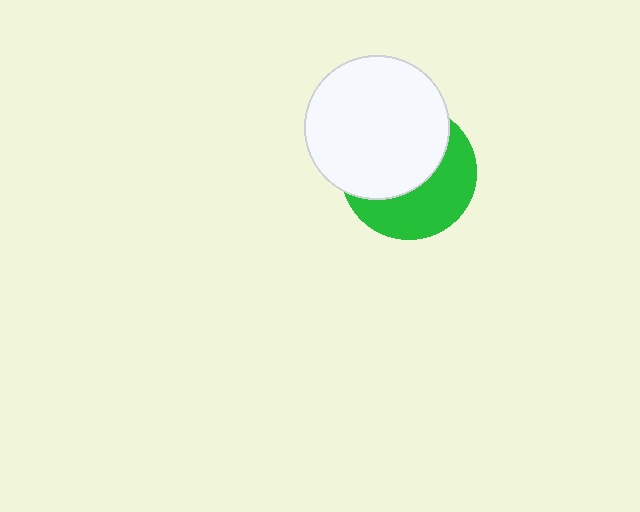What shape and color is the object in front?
The object in front is a white circle.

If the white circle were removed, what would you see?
You would see the complete green circle.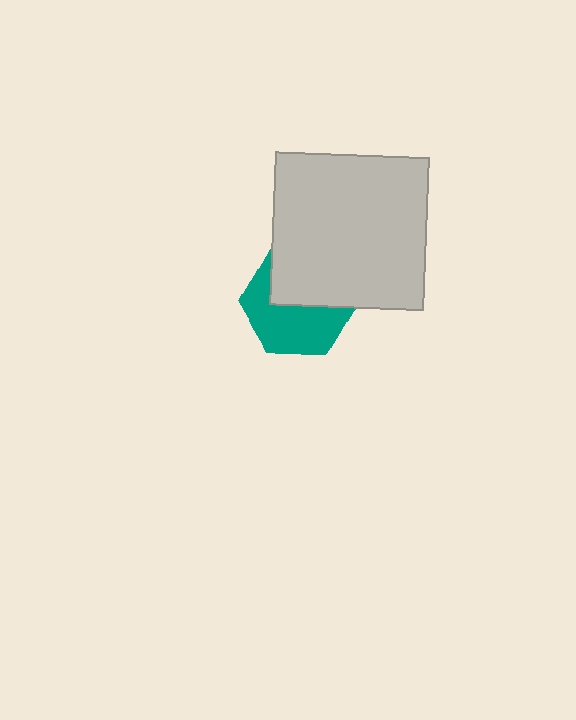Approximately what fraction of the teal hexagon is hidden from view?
Roughly 44% of the teal hexagon is hidden behind the light gray square.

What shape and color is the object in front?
The object in front is a light gray square.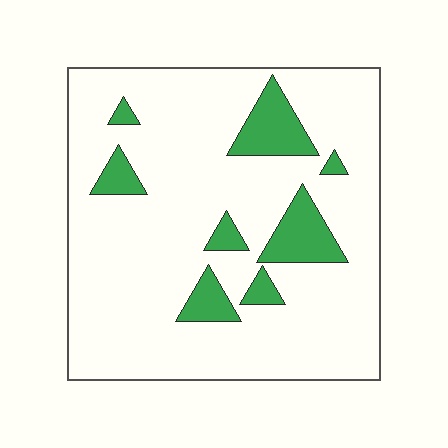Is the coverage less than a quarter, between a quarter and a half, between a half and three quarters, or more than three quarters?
Less than a quarter.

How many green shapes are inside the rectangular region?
8.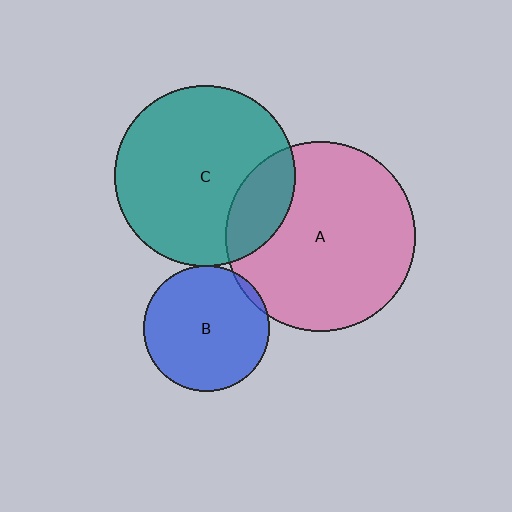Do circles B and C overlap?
Yes.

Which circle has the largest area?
Circle A (pink).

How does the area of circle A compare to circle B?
Approximately 2.3 times.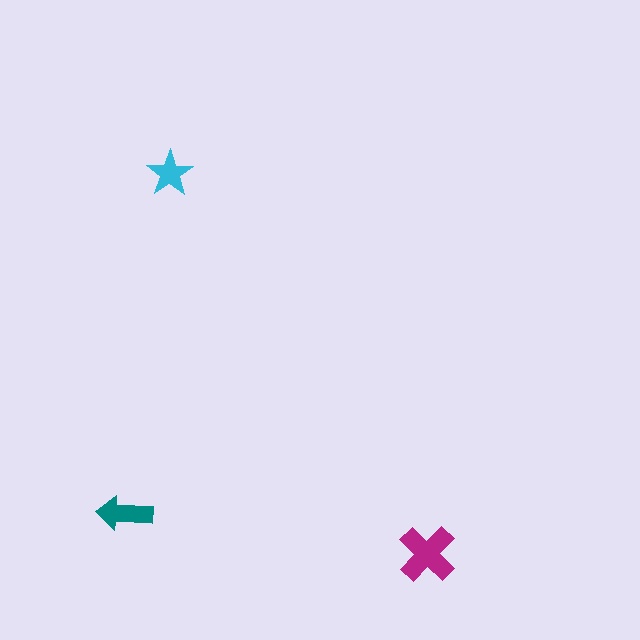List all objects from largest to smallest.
The magenta cross, the teal arrow, the cyan star.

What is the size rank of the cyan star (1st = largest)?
3rd.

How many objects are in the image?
There are 3 objects in the image.